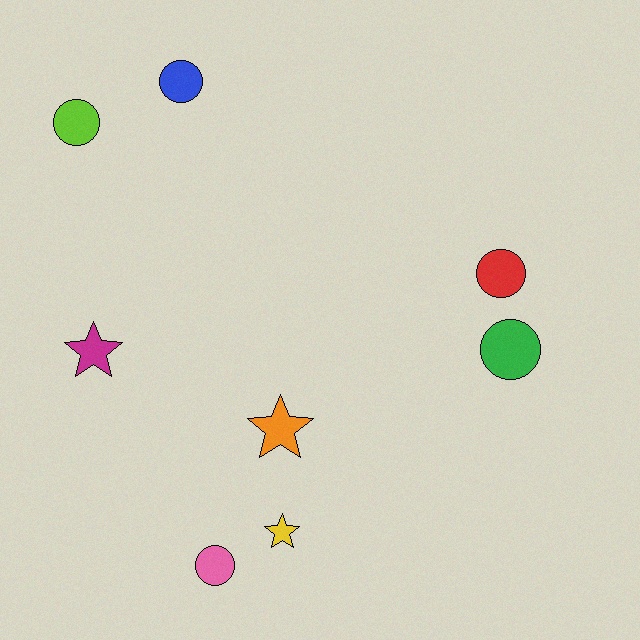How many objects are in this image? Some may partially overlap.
There are 8 objects.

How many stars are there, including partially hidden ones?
There are 3 stars.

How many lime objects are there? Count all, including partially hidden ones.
There is 1 lime object.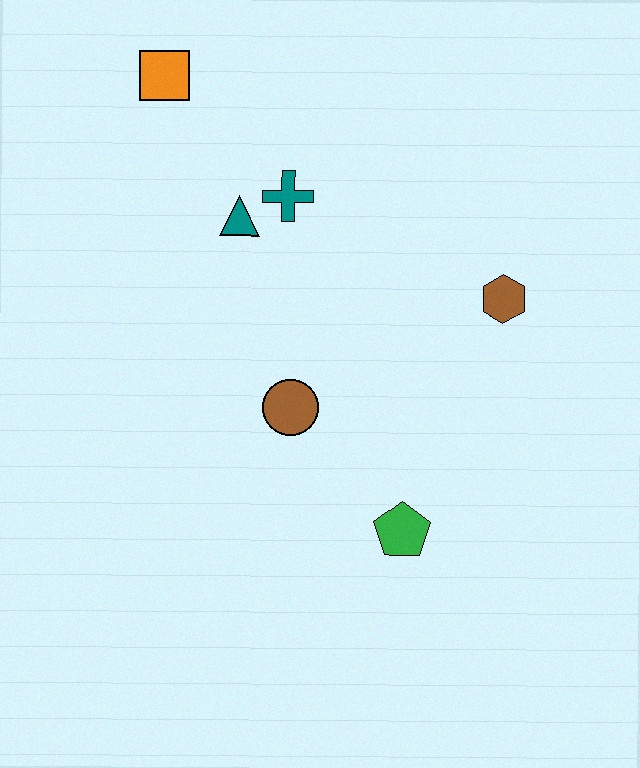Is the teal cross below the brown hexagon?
No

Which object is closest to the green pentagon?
The brown circle is closest to the green pentagon.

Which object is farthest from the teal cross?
The green pentagon is farthest from the teal cross.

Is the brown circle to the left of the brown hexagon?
Yes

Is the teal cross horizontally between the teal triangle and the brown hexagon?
Yes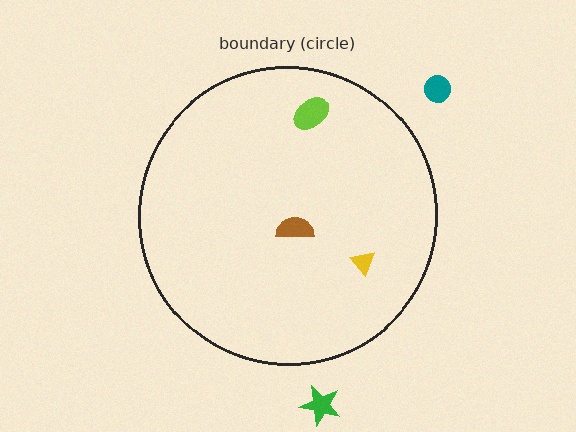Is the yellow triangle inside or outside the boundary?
Inside.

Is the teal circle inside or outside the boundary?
Outside.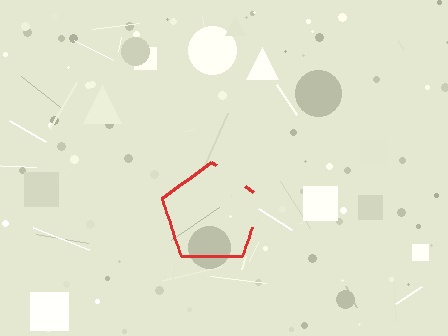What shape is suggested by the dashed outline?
The dashed outline suggests a pentagon.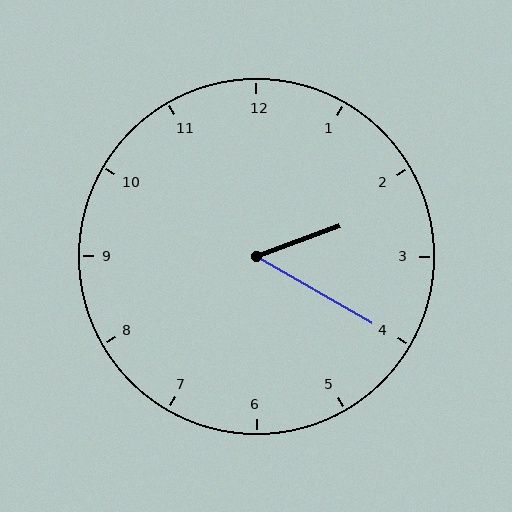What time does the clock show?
2:20.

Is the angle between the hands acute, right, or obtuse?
It is acute.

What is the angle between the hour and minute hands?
Approximately 50 degrees.